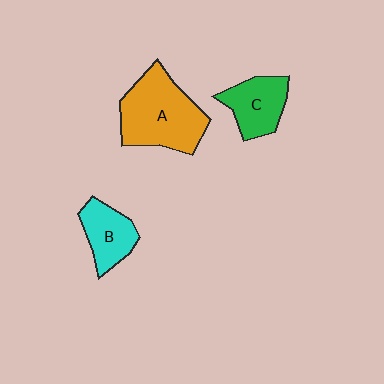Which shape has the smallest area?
Shape B (cyan).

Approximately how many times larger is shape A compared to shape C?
Approximately 1.7 times.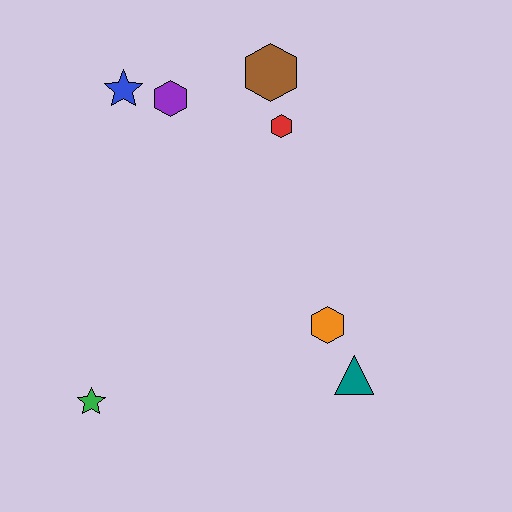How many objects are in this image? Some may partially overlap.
There are 7 objects.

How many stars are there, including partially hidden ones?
There are 2 stars.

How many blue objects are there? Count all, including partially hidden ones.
There is 1 blue object.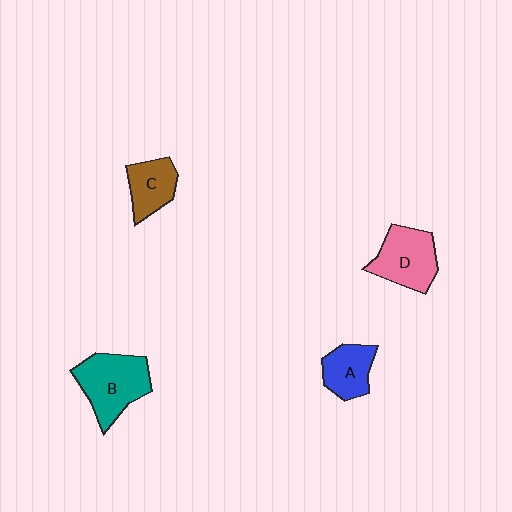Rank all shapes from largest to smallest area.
From largest to smallest: B (teal), D (pink), C (brown), A (blue).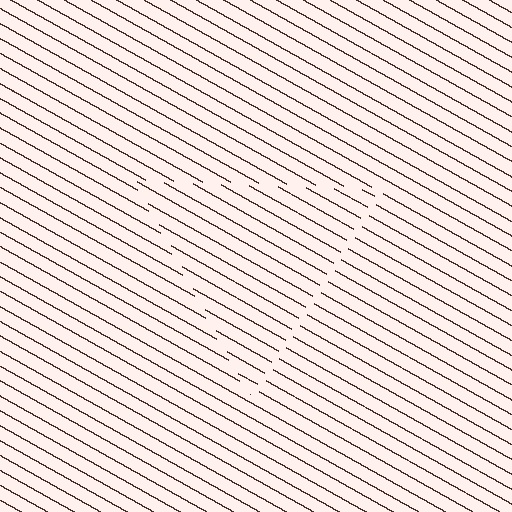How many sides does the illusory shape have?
3 sides — the line-ends trace a triangle.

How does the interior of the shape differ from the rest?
The interior of the shape contains the same grating, shifted by half a period — the contour is defined by the phase discontinuity where line-ends from the inner and outer gratings abut.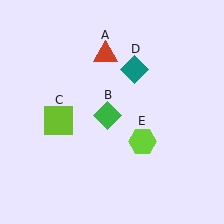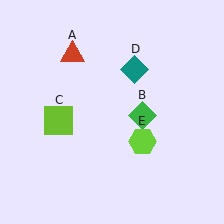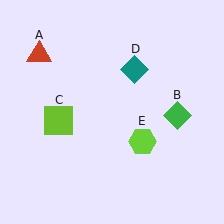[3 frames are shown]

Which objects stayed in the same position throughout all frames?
Lime square (object C) and teal diamond (object D) and lime hexagon (object E) remained stationary.